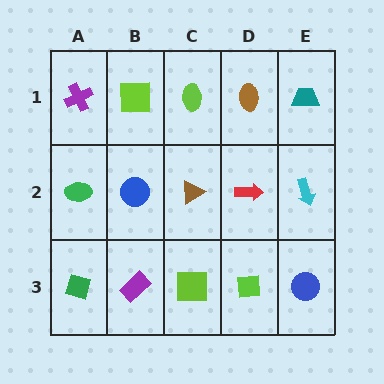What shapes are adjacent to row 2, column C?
A lime ellipse (row 1, column C), a lime square (row 3, column C), a blue circle (row 2, column B), a red arrow (row 2, column D).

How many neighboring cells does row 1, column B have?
3.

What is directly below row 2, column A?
A green diamond.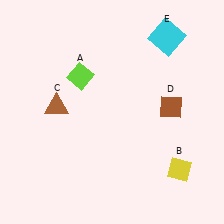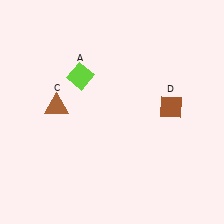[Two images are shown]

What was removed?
The cyan square (E), the yellow diamond (B) were removed in Image 2.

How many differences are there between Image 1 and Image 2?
There are 2 differences between the two images.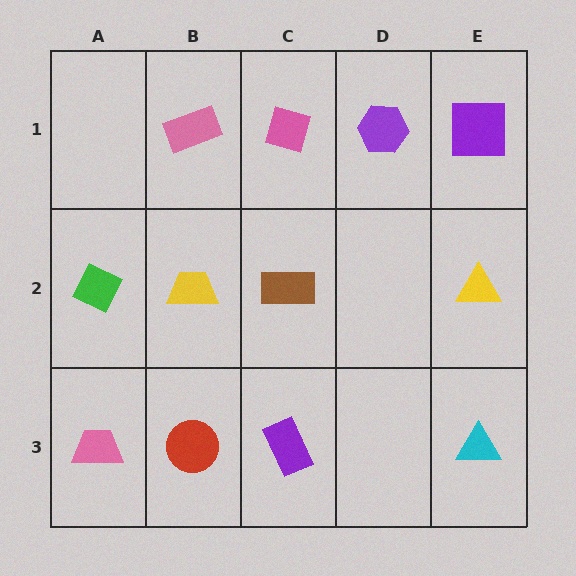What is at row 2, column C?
A brown rectangle.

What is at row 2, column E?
A yellow triangle.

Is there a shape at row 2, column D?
No, that cell is empty.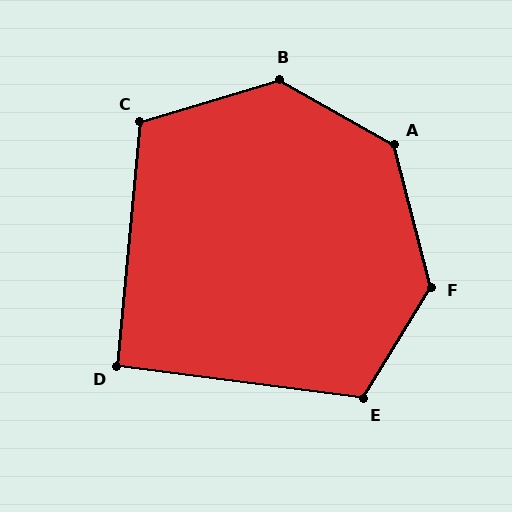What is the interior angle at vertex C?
Approximately 112 degrees (obtuse).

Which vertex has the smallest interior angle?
D, at approximately 92 degrees.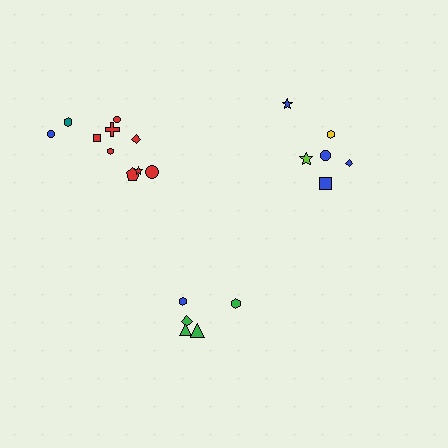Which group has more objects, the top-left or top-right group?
The top-left group.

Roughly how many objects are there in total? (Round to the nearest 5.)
Roughly 20 objects in total.